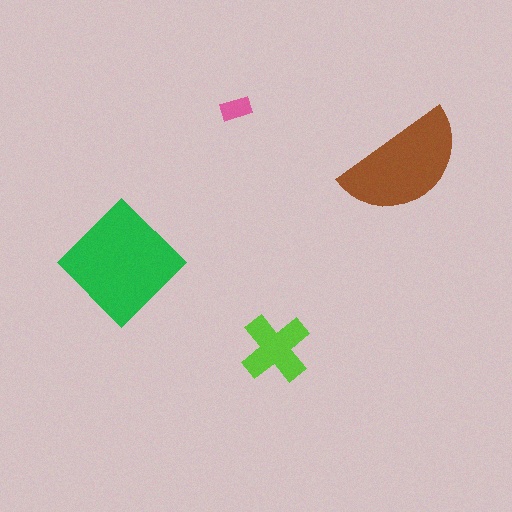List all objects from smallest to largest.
The pink rectangle, the lime cross, the brown semicircle, the green diamond.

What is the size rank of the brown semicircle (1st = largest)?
2nd.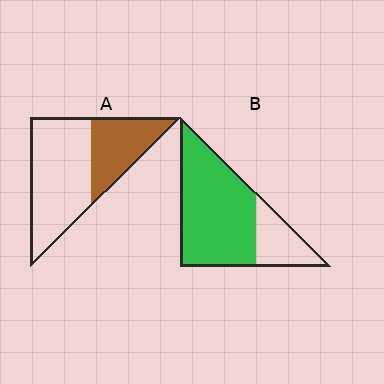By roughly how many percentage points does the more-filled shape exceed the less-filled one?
By roughly 40 percentage points (B over A).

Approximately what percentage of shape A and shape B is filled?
A is approximately 35% and B is approximately 75%.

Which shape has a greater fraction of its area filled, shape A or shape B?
Shape B.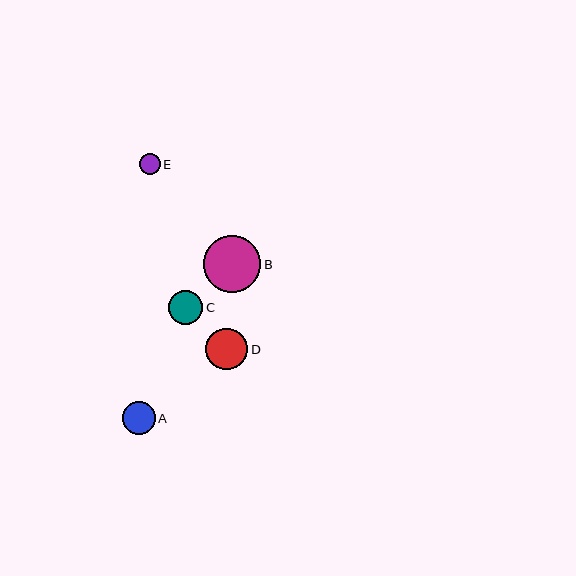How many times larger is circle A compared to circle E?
Circle A is approximately 1.6 times the size of circle E.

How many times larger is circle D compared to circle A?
Circle D is approximately 1.3 times the size of circle A.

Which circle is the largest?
Circle B is the largest with a size of approximately 57 pixels.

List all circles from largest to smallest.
From largest to smallest: B, D, C, A, E.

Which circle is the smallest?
Circle E is the smallest with a size of approximately 21 pixels.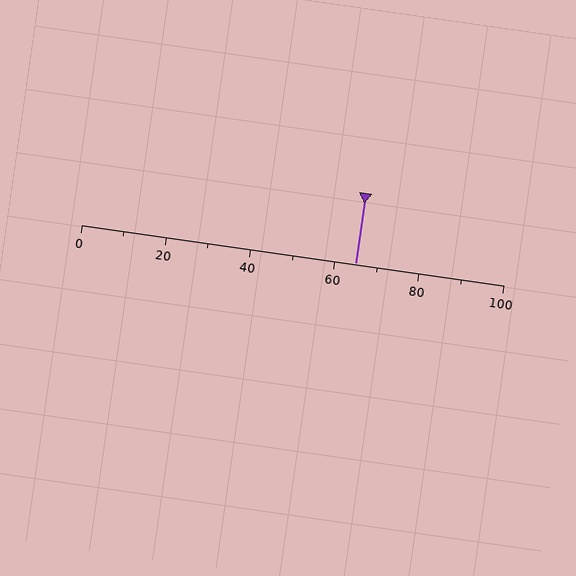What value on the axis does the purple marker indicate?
The marker indicates approximately 65.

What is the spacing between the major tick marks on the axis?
The major ticks are spaced 20 apart.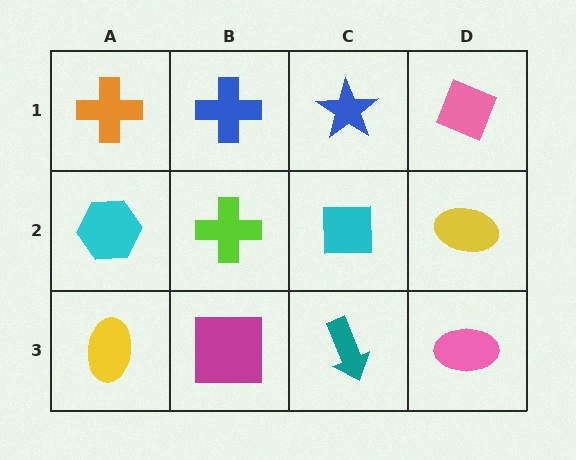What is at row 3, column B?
A magenta square.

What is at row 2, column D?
A yellow ellipse.